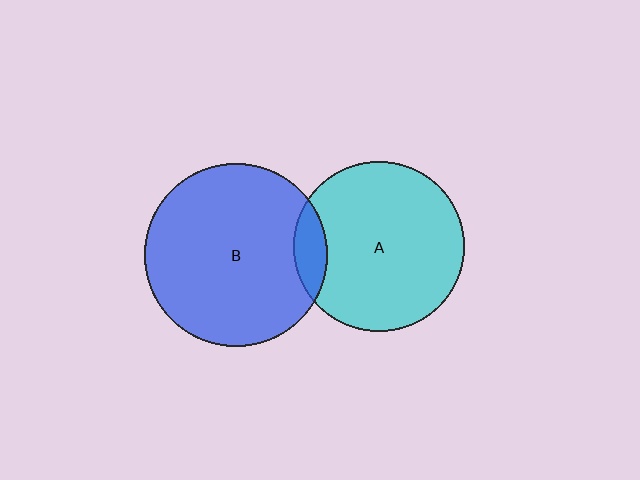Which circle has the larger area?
Circle B (blue).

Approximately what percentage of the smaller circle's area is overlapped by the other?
Approximately 10%.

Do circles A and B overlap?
Yes.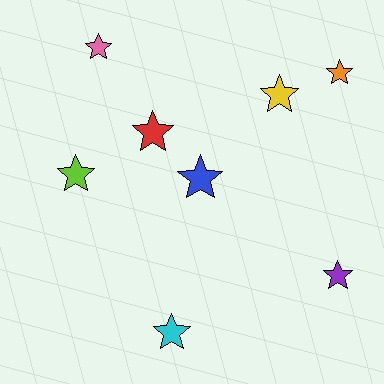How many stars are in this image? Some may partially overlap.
There are 8 stars.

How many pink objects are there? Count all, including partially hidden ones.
There is 1 pink object.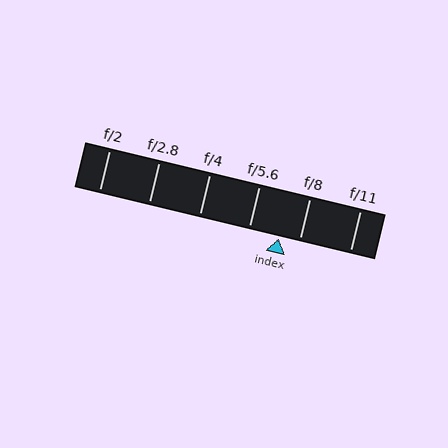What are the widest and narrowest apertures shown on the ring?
The widest aperture shown is f/2 and the narrowest is f/11.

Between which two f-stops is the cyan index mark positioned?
The index mark is between f/5.6 and f/8.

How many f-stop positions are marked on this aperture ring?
There are 6 f-stop positions marked.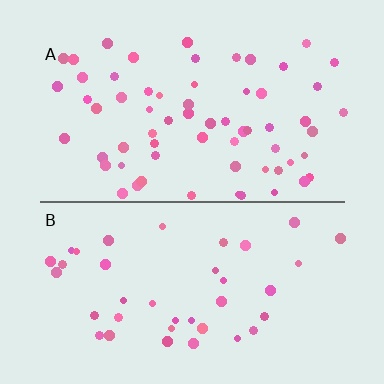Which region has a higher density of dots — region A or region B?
A (the top).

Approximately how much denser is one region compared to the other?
Approximately 1.7× — region A over region B.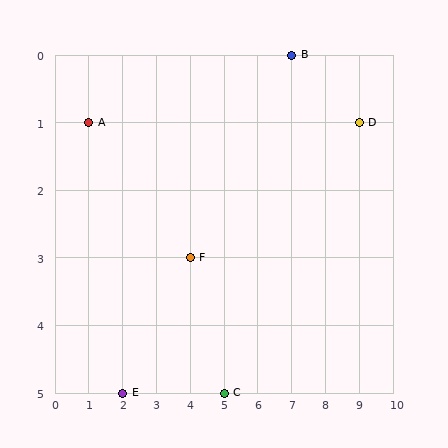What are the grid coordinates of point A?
Point A is at grid coordinates (1, 1).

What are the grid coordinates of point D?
Point D is at grid coordinates (9, 1).